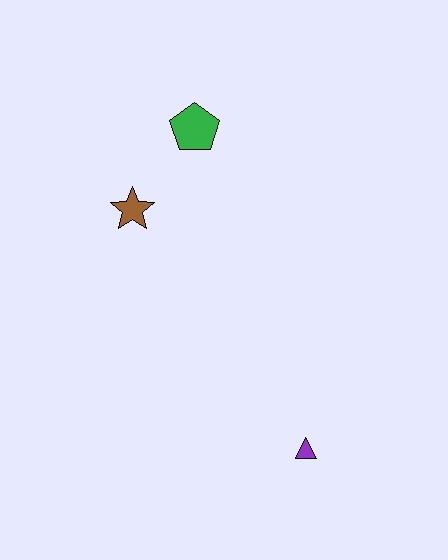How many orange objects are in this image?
There are no orange objects.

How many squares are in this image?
There are no squares.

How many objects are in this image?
There are 3 objects.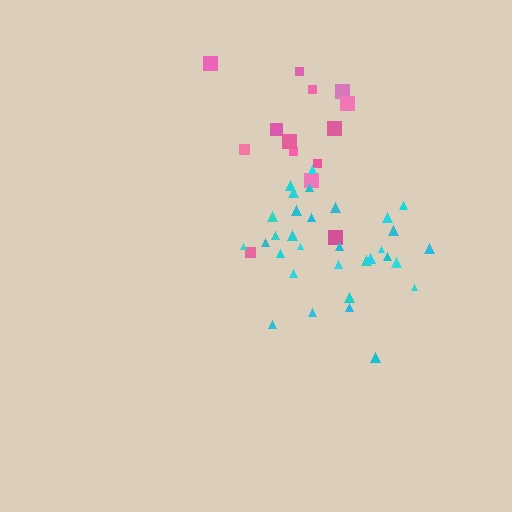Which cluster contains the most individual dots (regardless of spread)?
Cyan (32).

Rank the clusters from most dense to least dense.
cyan, pink.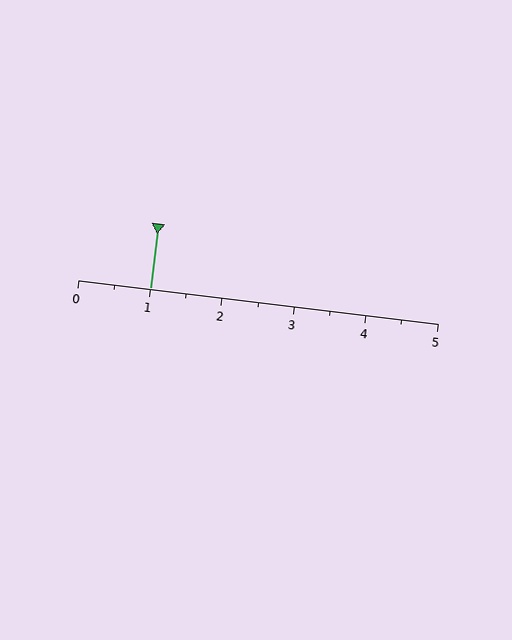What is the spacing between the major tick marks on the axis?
The major ticks are spaced 1 apart.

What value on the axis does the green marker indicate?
The marker indicates approximately 1.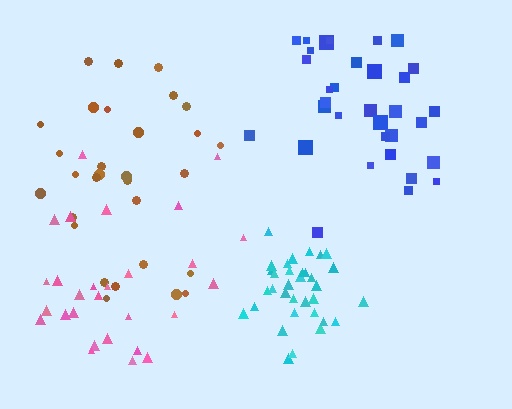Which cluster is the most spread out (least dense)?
Brown.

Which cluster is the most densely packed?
Cyan.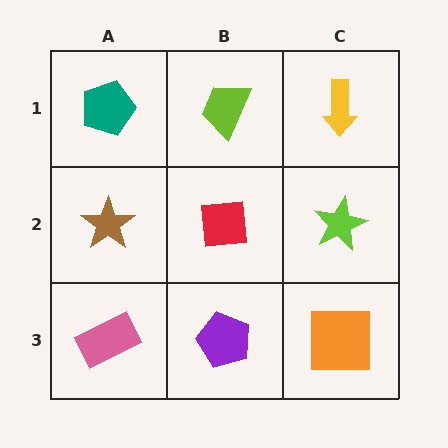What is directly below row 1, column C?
A lime star.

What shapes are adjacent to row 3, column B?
A red square (row 2, column B), a pink rectangle (row 3, column A), an orange square (row 3, column C).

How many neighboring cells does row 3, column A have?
2.